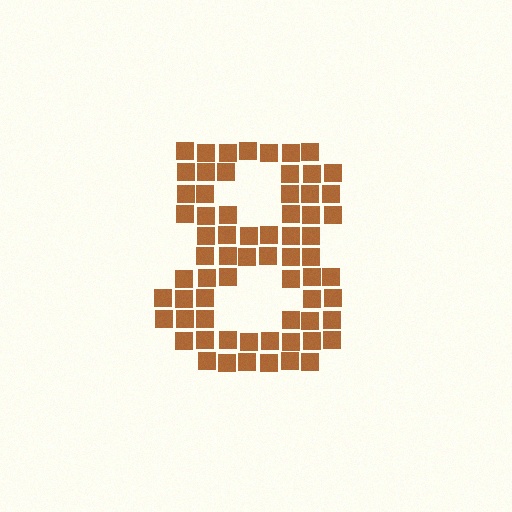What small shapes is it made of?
It is made of small squares.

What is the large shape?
The large shape is the digit 8.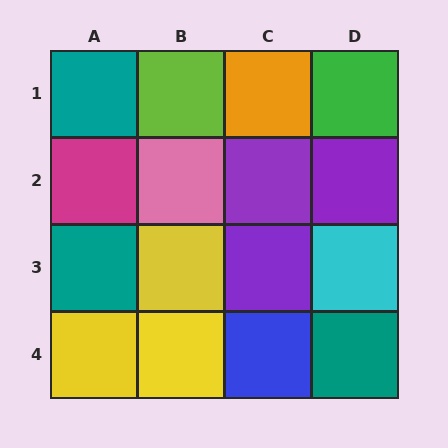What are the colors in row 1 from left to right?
Teal, lime, orange, green.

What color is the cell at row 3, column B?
Yellow.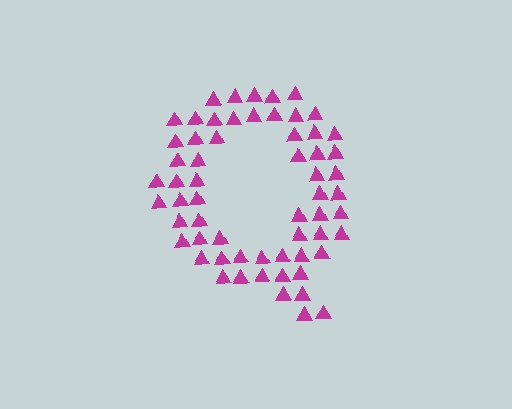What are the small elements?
The small elements are triangles.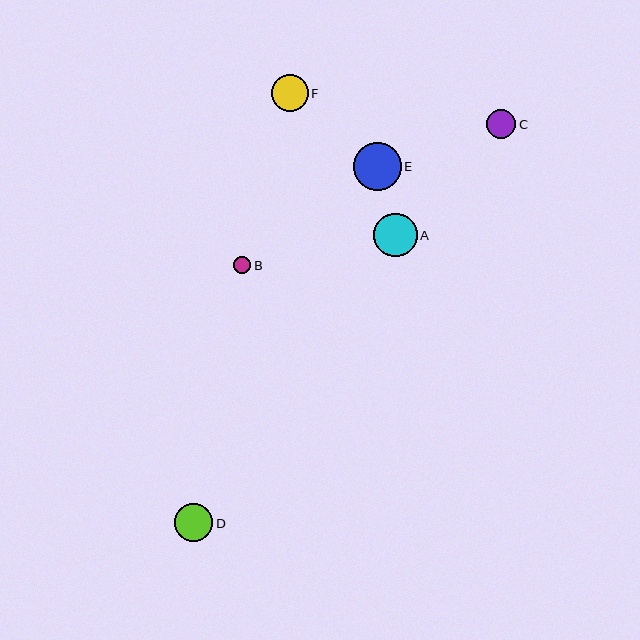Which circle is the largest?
Circle E is the largest with a size of approximately 48 pixels.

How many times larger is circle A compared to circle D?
Circle A is approximately 1.1 times the size of circle D.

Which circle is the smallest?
Circle B is the smallest with a size of approximately 17 pixels.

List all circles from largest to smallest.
From largest to smallest: E, A, D, F, C, B.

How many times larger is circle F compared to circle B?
Circle F is approximately 2.2 times the size of circle B.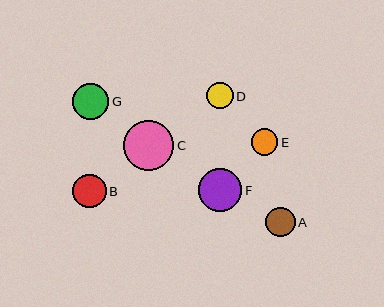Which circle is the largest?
Circle C is the largest with a size of approximately 50 pixels.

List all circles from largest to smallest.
From largest to smallest: C, F, G, B, A, D, E.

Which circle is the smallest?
Circle E is the smallest with a size of approximately 27 pixels.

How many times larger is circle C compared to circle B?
Circle C is approximately 1.5 times the size of circle B.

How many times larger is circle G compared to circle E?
Circle G is approximately 1.4 times the size of circle E.